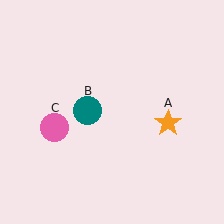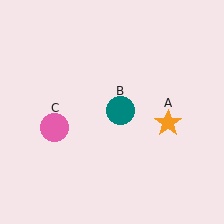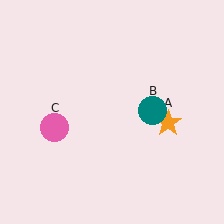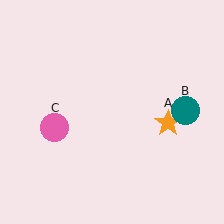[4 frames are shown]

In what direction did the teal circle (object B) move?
The teal circle (object B) moved right.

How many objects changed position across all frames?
1 object changed position: teal circle (object B).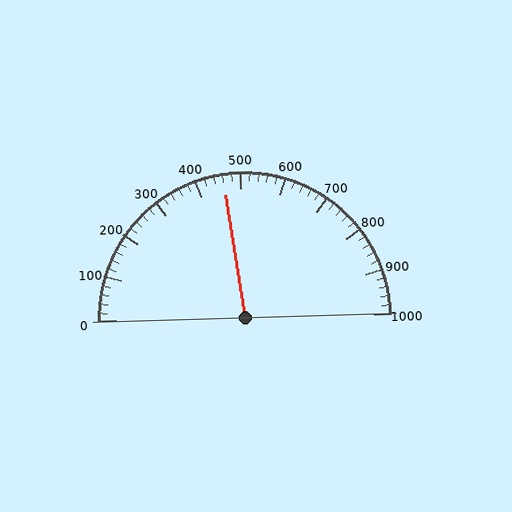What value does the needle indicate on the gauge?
The needle indicates approximately 460.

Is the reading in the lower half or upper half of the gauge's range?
The reading is in the lower half of the range (0 to 1000).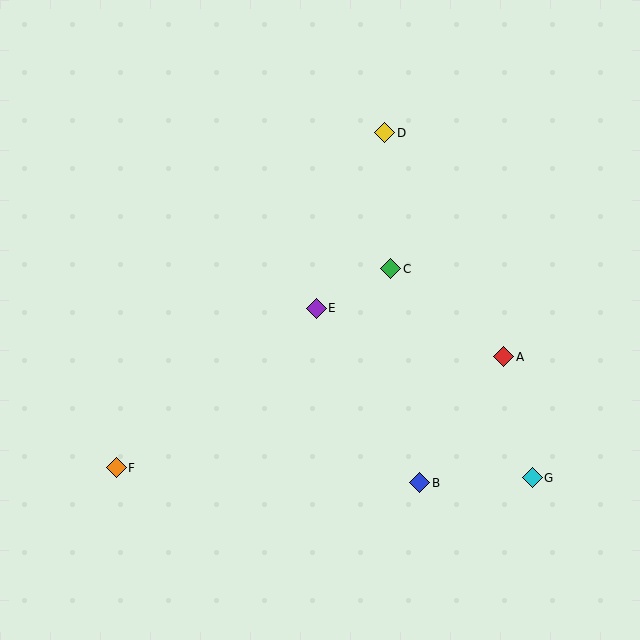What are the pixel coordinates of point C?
Point C is at (391, 269).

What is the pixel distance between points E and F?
The distance between E and F is 256 pixels.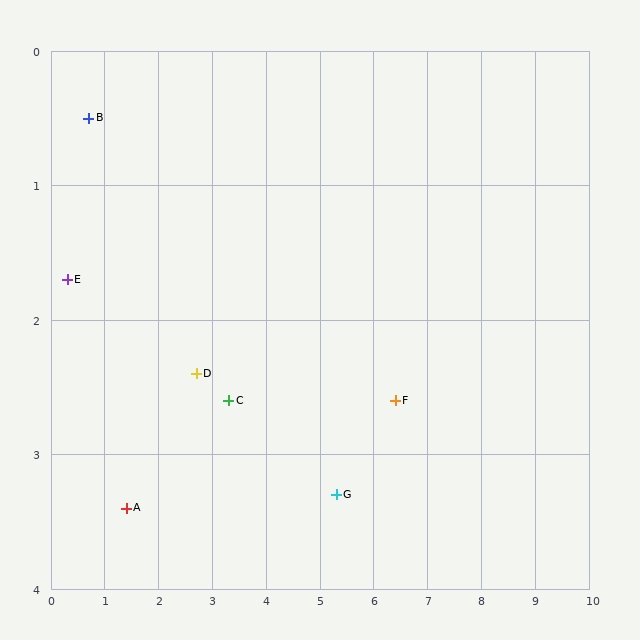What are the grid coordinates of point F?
Point F is at approximately (6.4, 2.6).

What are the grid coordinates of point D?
Point D is at approximately (2.7, 2.4).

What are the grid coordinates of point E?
Point E is at approximately (0.3, 1.7).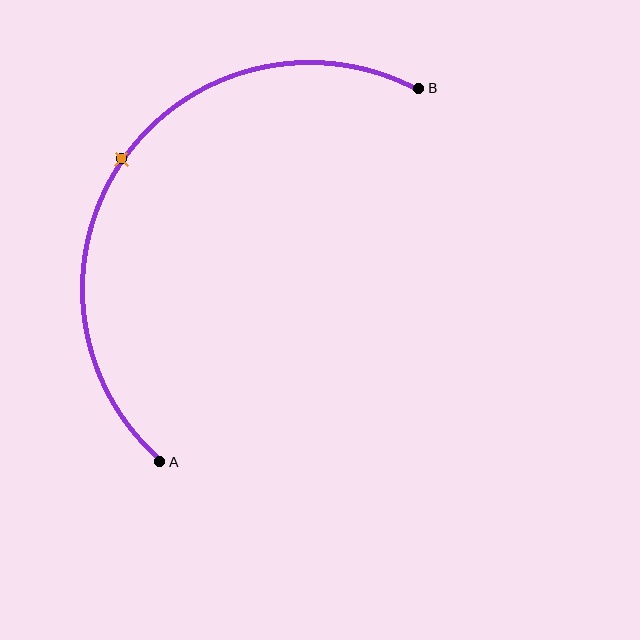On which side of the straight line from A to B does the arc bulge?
The arc bulges above and to the left of the straight line connecting A and B.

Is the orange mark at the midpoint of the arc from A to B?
Yes. The orange mark lies on the arc at equal arc-length from both A and B — it is the arc midpoint.